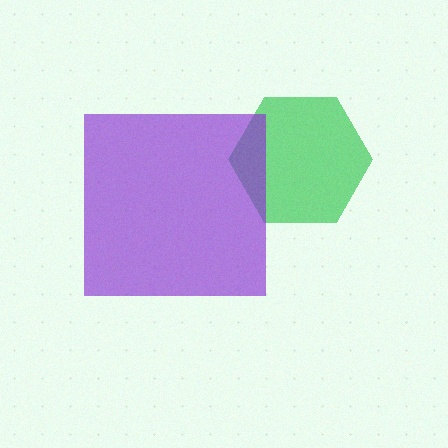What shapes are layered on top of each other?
The layered shapes are: a green hexagon, a purple square.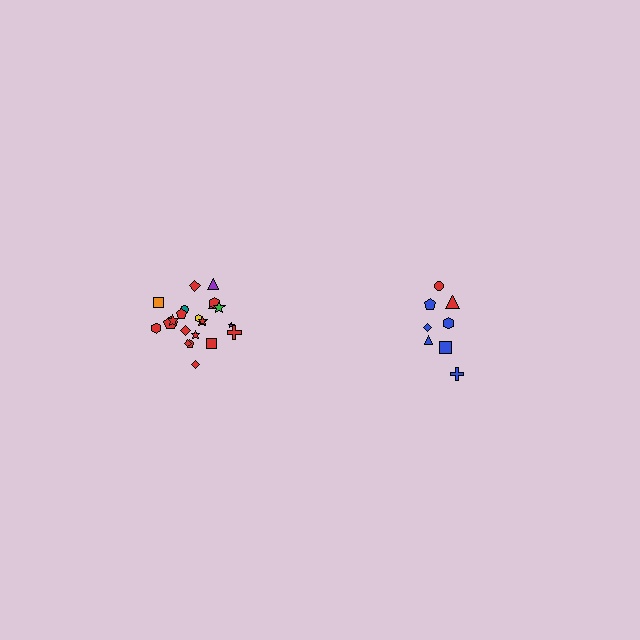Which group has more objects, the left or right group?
The left group.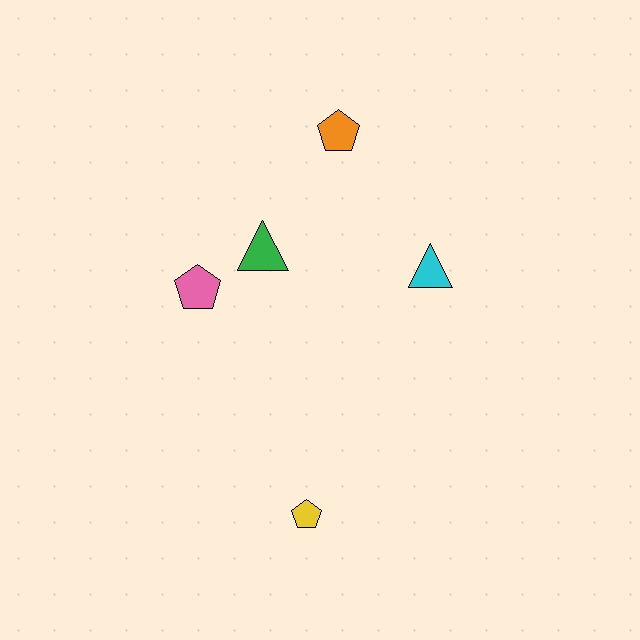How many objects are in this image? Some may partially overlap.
There are 5 objects.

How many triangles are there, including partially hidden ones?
There are 2 triangles.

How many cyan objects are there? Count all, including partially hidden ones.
There is 1 cyan object.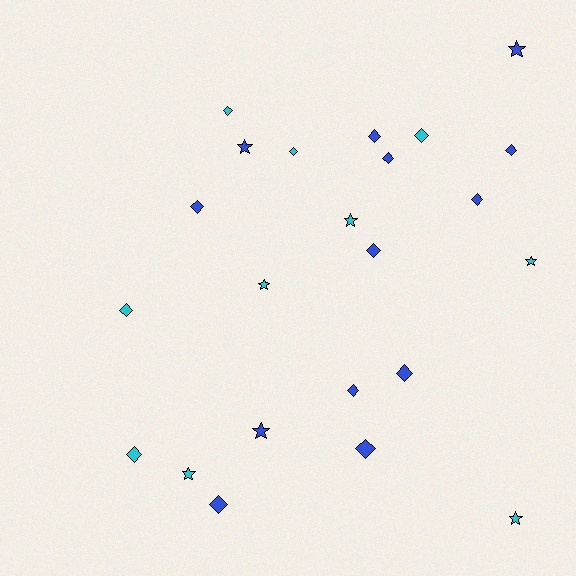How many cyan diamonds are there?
There are 5 cyan diamonds.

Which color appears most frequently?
Blue, with 13 objects.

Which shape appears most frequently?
Diamond, with 15 objects.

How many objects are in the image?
There are 23 objects.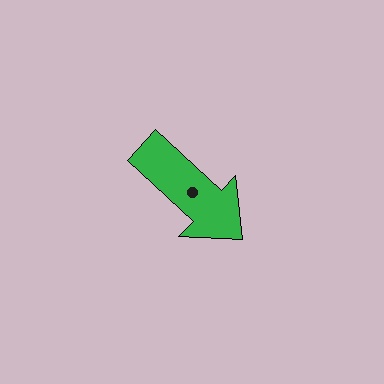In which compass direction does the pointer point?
Southeast.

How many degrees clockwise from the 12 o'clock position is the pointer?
Approximately 133 degrees.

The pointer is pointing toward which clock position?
Roughly 4 o'clock.